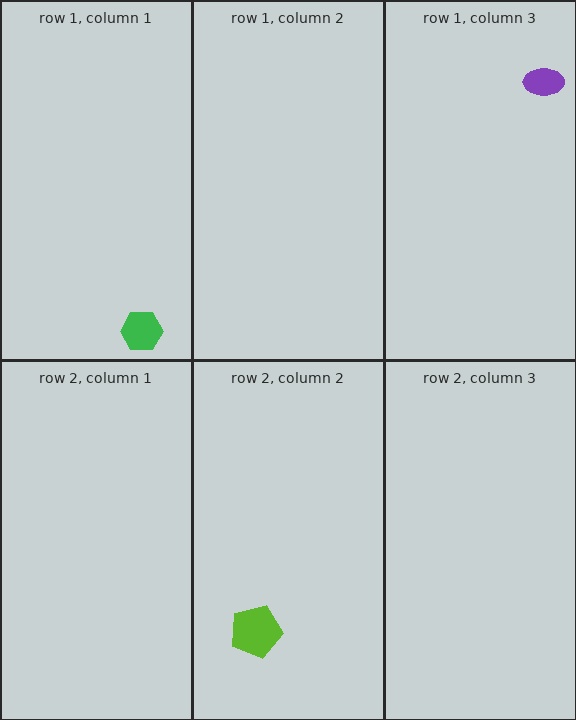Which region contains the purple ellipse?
The row 1, column 3 region.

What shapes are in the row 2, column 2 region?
The lime pentagon.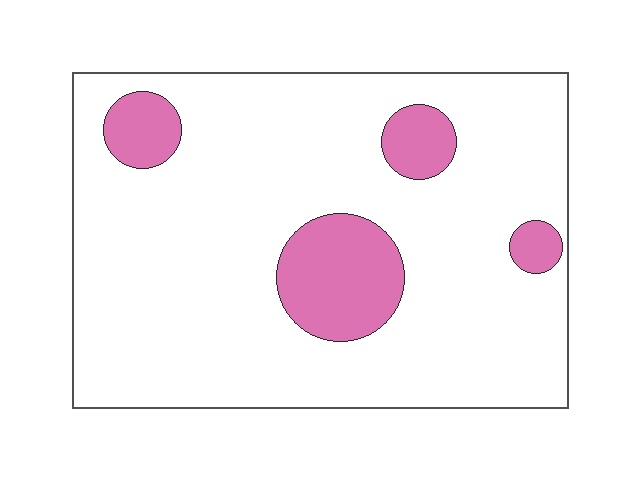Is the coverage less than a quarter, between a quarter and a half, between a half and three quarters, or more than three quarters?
Less than a quarter.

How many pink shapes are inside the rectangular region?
4.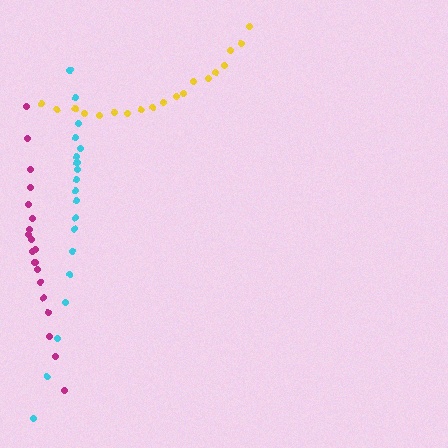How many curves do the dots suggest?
There are 3 distinct paths.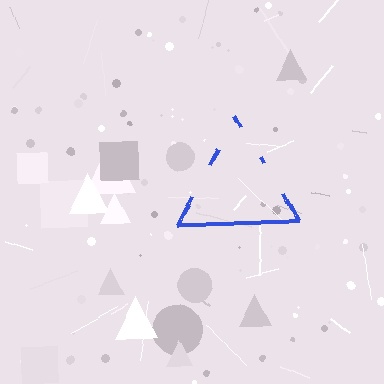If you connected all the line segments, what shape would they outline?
They would outline a triangle.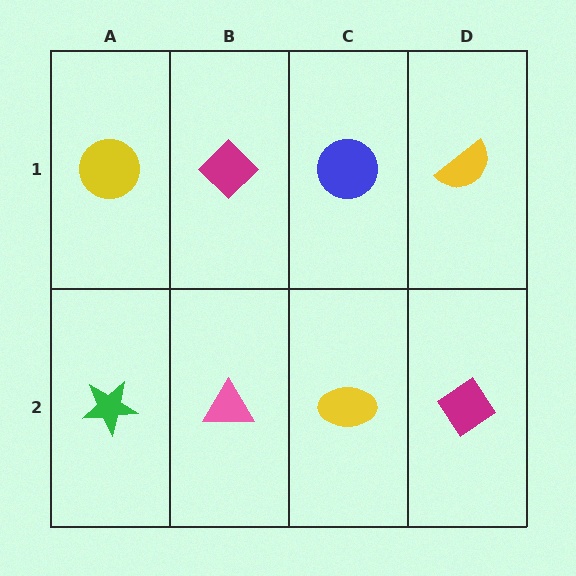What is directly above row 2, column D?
A yellow semicircle.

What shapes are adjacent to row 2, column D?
A yellow semicircle (row 1, column D), a yellow ellipse (row 2, column C).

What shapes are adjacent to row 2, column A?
A yellow circle (row 1, column A), a pink triangle (row 2, column B).